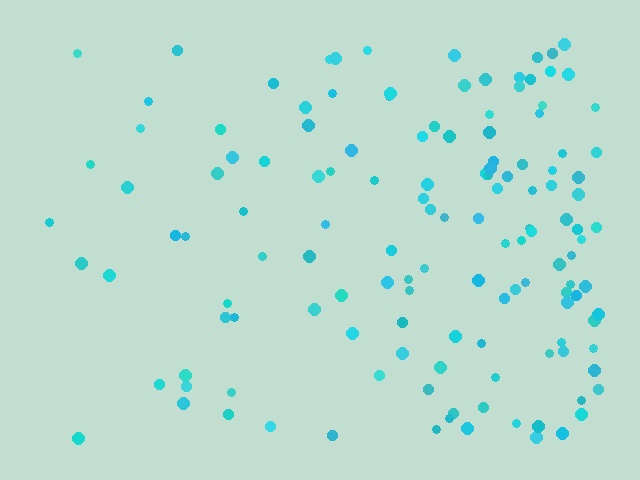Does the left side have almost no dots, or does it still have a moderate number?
Still a moderate number, just noticeably fewer than the right.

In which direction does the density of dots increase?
From left to right, with the right side densest.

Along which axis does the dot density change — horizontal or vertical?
Horizontal.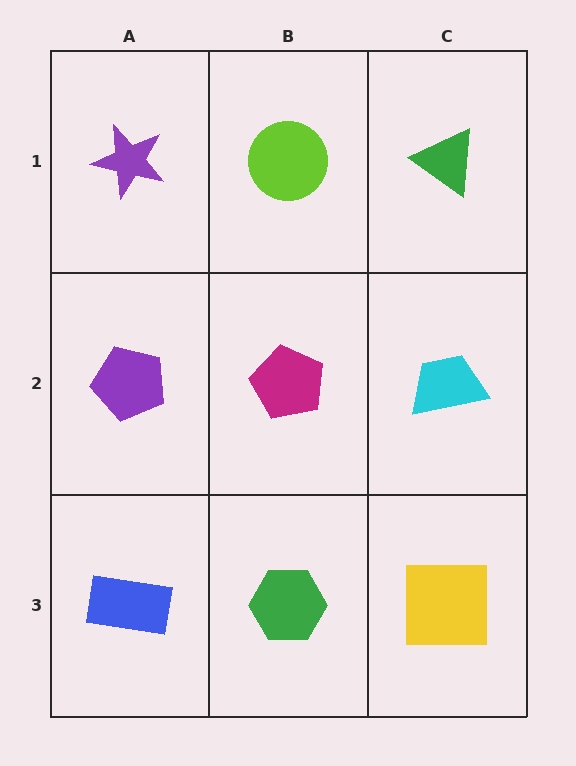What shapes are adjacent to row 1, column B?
A magenta pentagon (row 2, column B), a purple star (row 1, column A), a green triangle (row 1, column C).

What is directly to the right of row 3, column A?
A green hexagon.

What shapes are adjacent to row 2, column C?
A green triangle (row 1, column C), a yellow square (row 3, column C), a magenta pentagon (row 2, column B).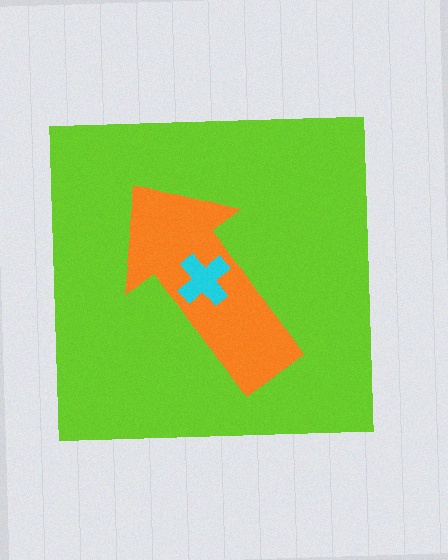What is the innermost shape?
The cyan cross.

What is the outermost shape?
The lime square.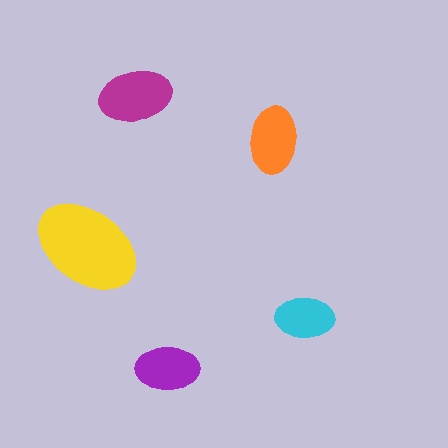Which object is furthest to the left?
The yellow ellipse is leftmost.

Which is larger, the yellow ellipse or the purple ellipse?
The yellow one.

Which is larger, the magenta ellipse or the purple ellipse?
The magenta one.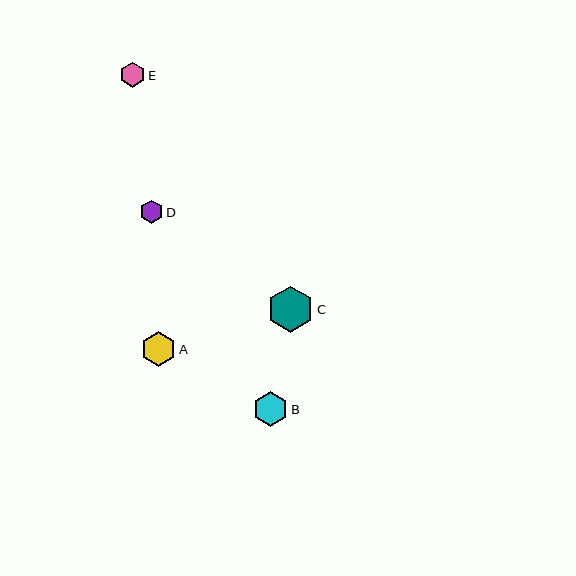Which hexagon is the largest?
Hexagon C is the largest with a size of approximately 46 pixels.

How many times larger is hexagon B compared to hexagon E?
Hexagon B is approximately 1.4 times the size of hexagon E.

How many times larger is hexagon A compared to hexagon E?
Hexagon A is approximately 1.4 times the size of hexagon E.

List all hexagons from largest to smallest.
From largest to smallest: C, A, B, E, D.